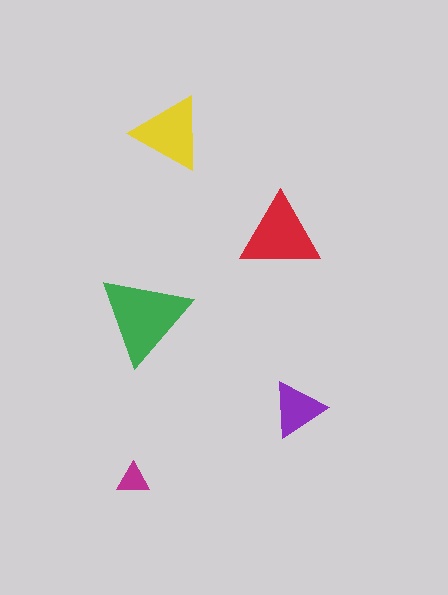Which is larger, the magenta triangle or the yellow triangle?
The yellow one.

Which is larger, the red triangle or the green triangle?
The green one.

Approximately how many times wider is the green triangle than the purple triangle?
About 1.5 times wider.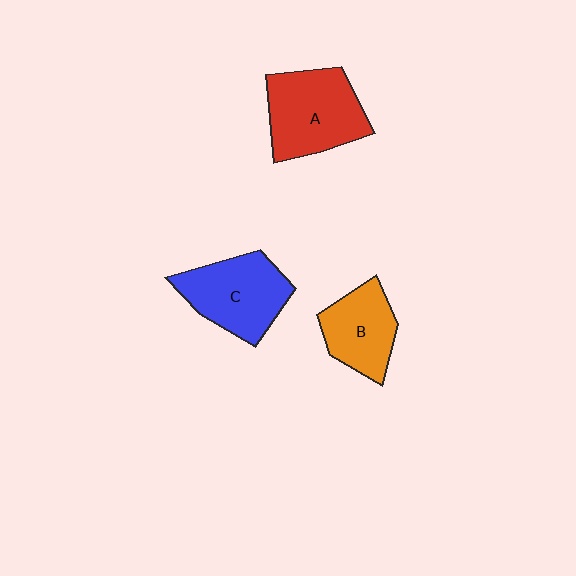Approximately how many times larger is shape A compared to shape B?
Approximately 1.4 times.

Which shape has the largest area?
Shape A (red).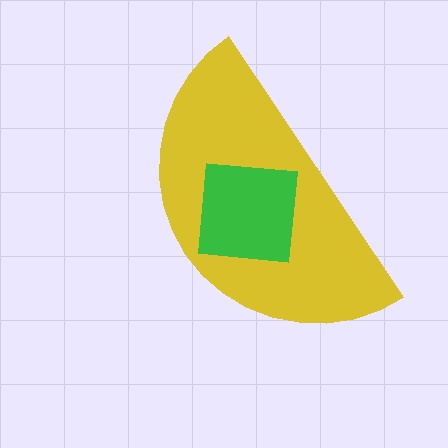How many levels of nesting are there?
2.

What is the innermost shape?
The green square.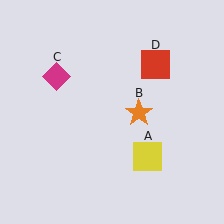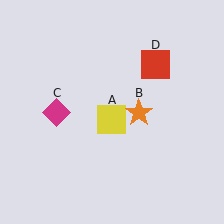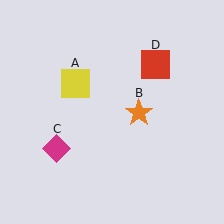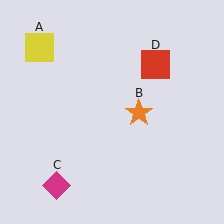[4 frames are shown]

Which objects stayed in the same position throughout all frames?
Orange star (object B) and red square (object D) remained stationary.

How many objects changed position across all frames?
2 objects changed position: yellow square (object A), magenta diamond (object C).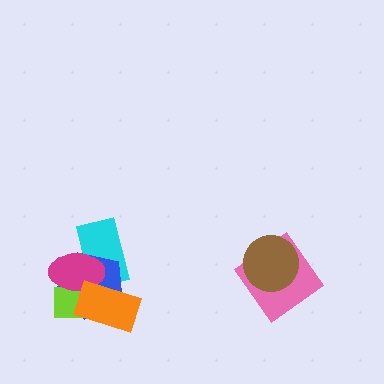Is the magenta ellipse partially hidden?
Yes, it is partially covered by another shape.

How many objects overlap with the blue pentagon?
4 objects overlap with the blue pentagon.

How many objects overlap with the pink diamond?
1 object overlaps with the pink diamond.